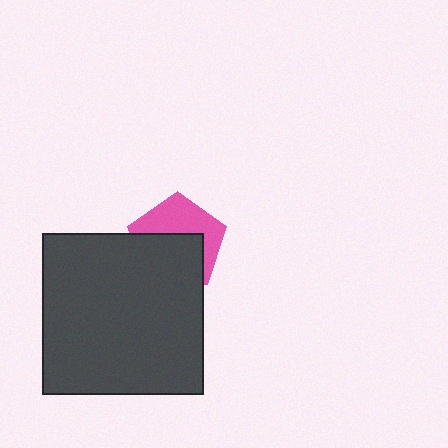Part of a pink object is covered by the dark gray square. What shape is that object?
It is a pentagon.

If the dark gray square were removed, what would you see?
You would see the complete pink pentagon.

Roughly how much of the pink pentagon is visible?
About half of it is visible (roughly 48%).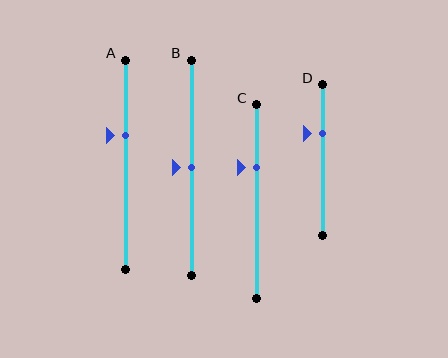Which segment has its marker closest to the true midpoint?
Segment B has its marker closest to the true midpoint.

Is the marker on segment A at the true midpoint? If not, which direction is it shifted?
No, the marker on segment A is shifted upward by about 14% of the segment length.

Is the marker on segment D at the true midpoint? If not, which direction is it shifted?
No, the marker on segment D is shifted upward by about 18% of the segment length.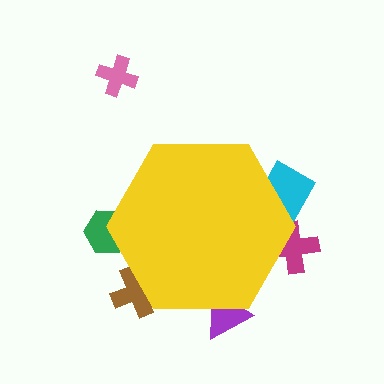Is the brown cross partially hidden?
Yes, the brown cross is partially hidden behind the yellow hexagon.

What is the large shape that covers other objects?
A yellow hexagon.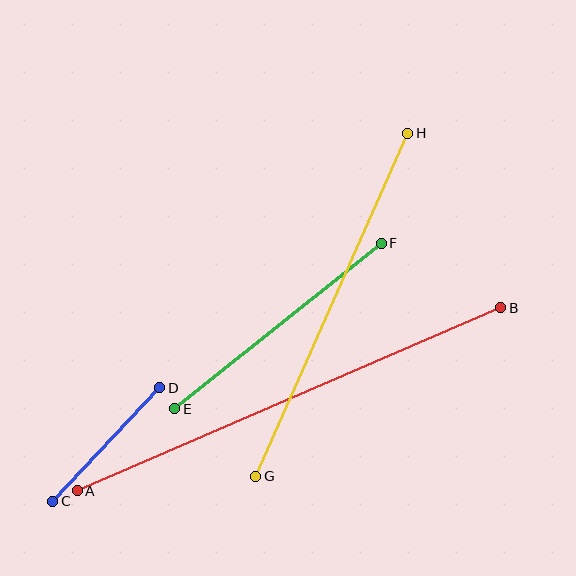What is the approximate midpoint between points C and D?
The midpoint is at approximately (106, 444) pixels.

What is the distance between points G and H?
The distance is approximately 375 pixels.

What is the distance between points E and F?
The distance is approximately 264 pixels.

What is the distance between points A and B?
The distance is approximately 462 pixels.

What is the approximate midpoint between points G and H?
The midpoint is at approximately (332, 305) pixels.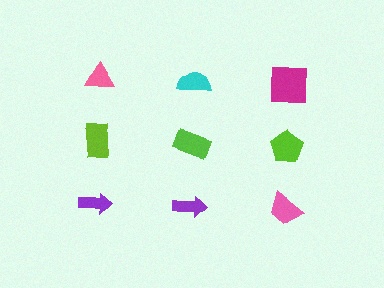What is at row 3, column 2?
A purple arrow.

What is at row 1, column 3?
A magenta square.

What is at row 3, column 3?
A pink trapezoid.